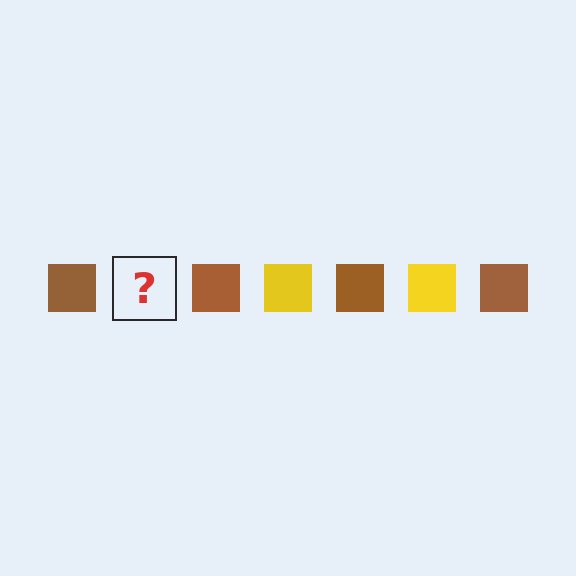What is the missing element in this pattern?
The missing element is a yellow square.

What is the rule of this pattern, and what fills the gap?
The rule is that the pattern cycles through brown, yellow squares. The gap should be filled with a yellow square.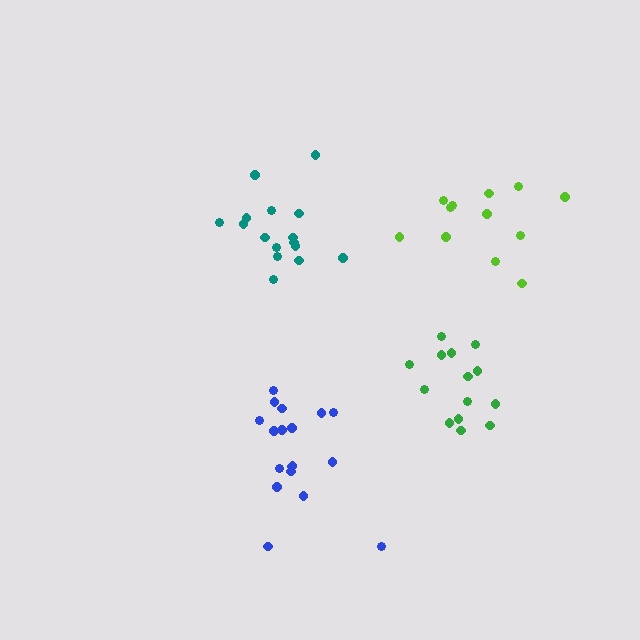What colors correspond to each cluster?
The clusters are colored: green, teal, lime, blue.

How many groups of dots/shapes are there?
There are 4 groups.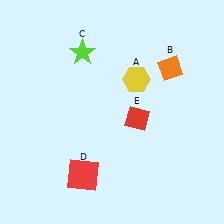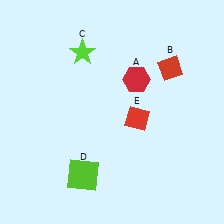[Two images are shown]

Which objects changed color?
A changed from yellow to red. B changed from orange to red. D changed from red to lime.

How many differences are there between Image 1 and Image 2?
There are 3 differences between the two images.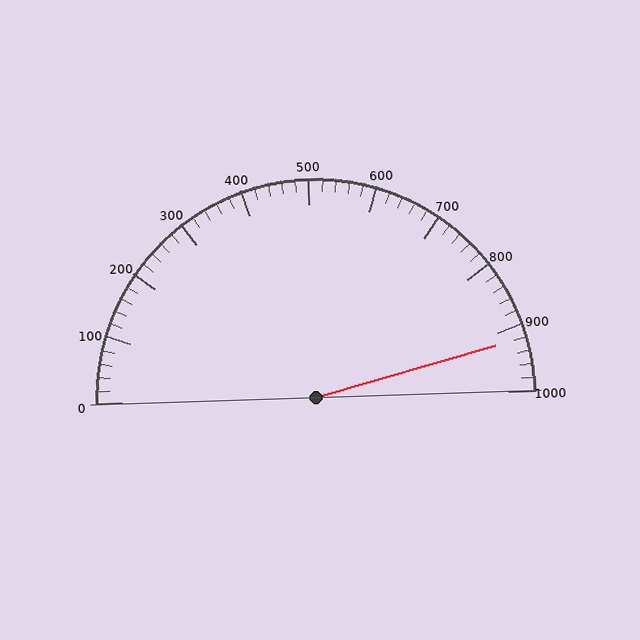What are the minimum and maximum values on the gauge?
The gauge ranges from 0 to 1000.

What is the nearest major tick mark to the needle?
The nearest major tick mark is 900.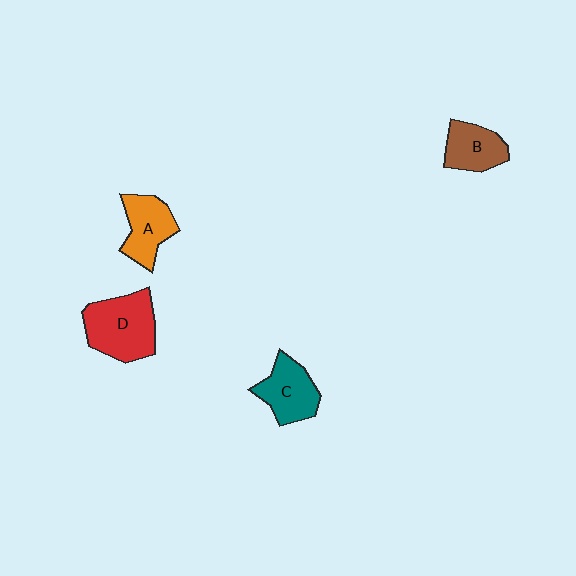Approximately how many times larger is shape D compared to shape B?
Approximately 1.6 times.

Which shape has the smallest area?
Shape B (brown).